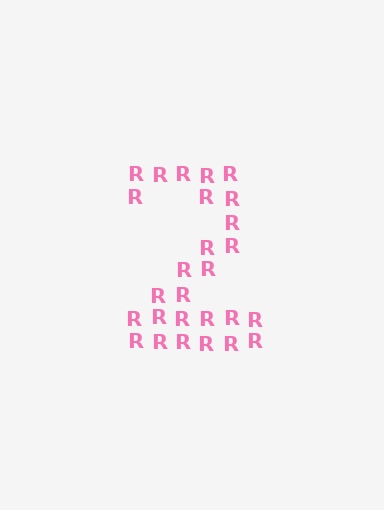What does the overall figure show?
The overall figure shows the digit 2.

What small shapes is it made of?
It is made of small letter R's.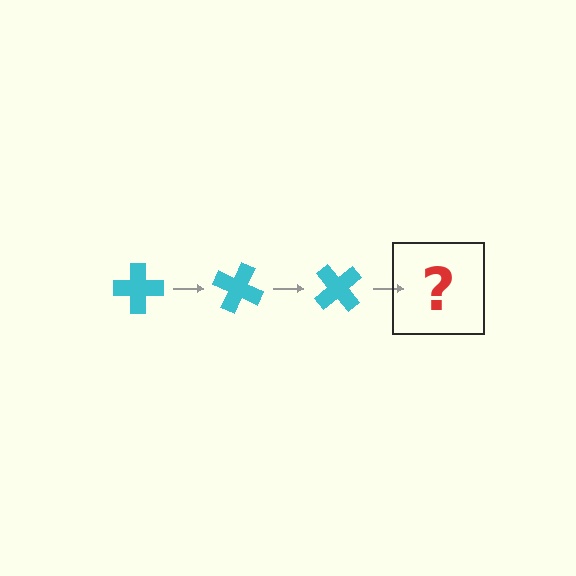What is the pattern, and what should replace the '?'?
The pattern is that the cross rotates 25 degrees each step. The '?' should be a cyan cross rotated 75 degrees.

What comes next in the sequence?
The next element should be a cyan cross rotated 75 degrees.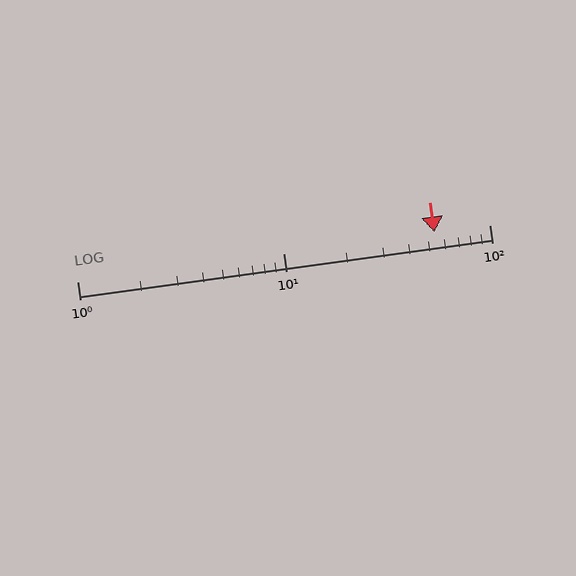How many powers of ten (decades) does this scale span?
The scale spans 2 decades, from 1 to 100.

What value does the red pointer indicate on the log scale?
The pointer indicates approximately 54.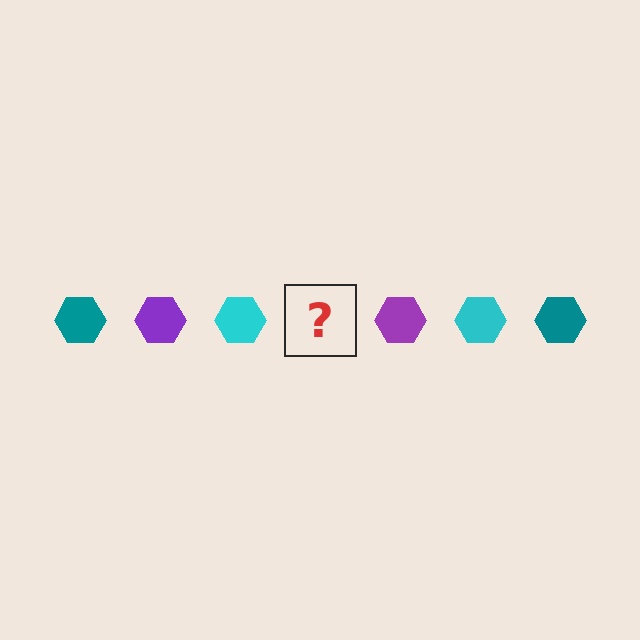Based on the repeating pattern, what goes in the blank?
The blank should be a teal hexagon.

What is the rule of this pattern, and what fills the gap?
The rule is that the pattern cycles through teal, purple, cyan hexagons. The gap should be filled with a teal hexagon.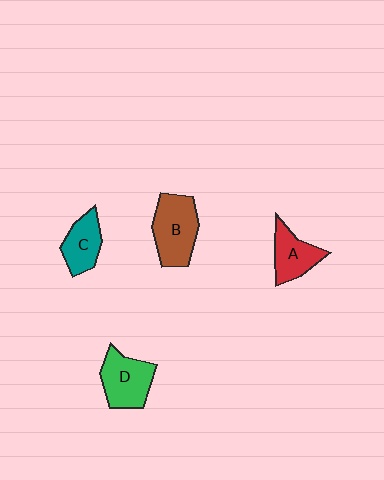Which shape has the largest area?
Shape B (brown).